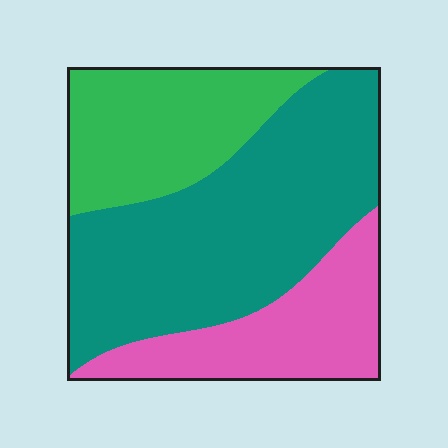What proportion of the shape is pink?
Pink takes up about one quarter (1/4) of the shape.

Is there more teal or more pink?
Teal.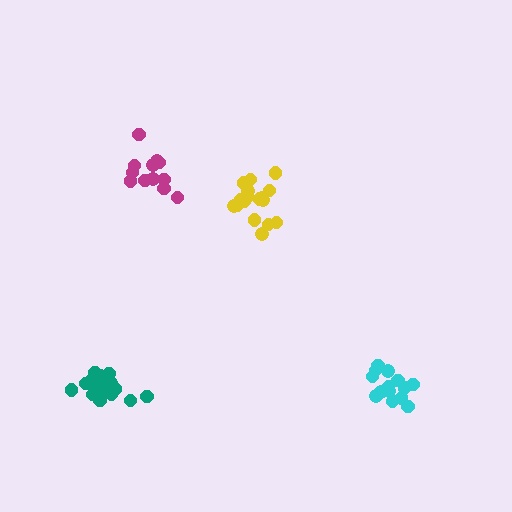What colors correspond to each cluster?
The clusters are colored: teal, magenta, cyan, yellow.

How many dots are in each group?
Group 1: 18 dots, Group 2: 12 dots, Group 3: 14 dots, Group 4: 18 dots (62 total).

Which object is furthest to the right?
The cyan cluster is rightmost.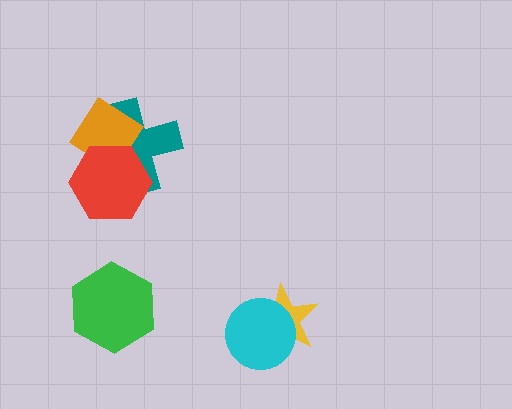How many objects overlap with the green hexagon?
0 objects overlap with the green hexagon.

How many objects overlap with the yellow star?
1 object overlaps with the yellow star.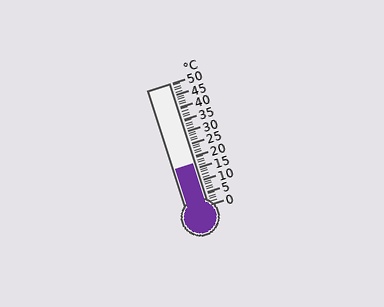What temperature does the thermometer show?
The thermometer shows approximately 17°C.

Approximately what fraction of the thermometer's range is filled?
The thermometer is filled to approximately 35% of its range.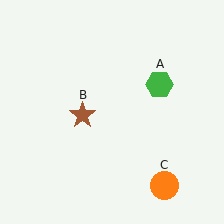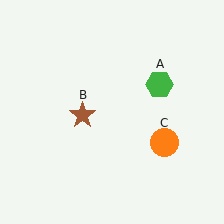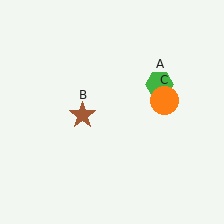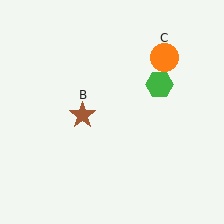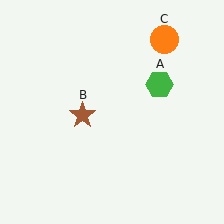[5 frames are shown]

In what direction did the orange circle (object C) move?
The orange circle (object C) moved up.